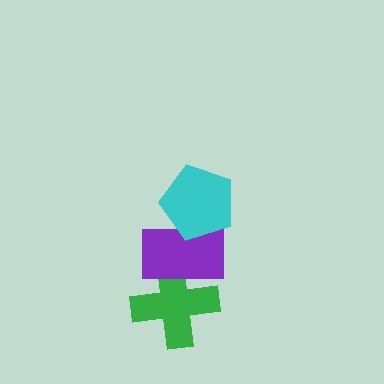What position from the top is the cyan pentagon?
The cyan pentagon is 1st from the top.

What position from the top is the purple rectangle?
The purple rectangle is 2nd from the top.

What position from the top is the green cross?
The green cross is 3rd from the top.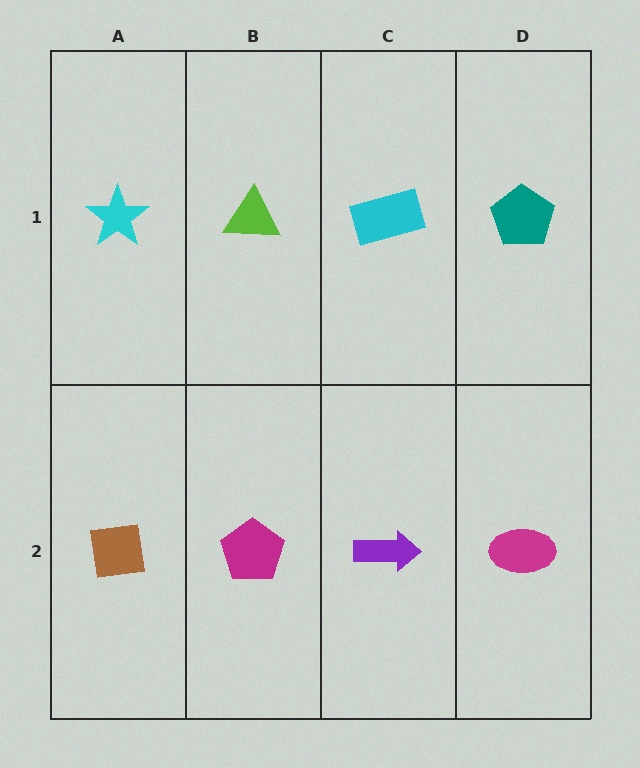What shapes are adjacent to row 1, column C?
A purple arrow (row 2, column C), a lime triangle (row 1, column B), a teal pentagon (row 1, column D).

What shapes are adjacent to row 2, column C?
A cyan rectangle (row 1, column C), a magenta pentagon (row 2, column B), a magenta ellipse (row 2, column D).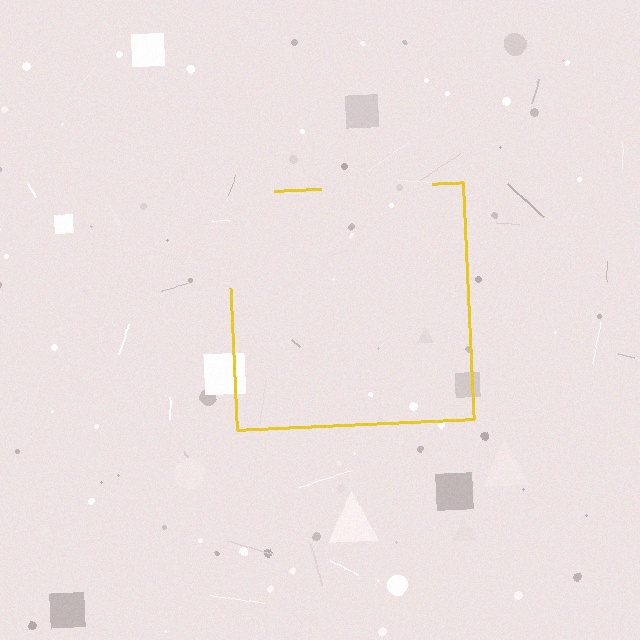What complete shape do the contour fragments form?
The contour fragments form a square.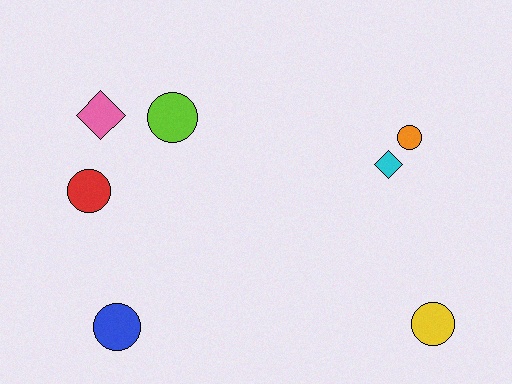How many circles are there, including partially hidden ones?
There are 5 circles.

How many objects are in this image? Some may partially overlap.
There are 7 objects.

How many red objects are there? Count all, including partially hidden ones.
There is 1 red object.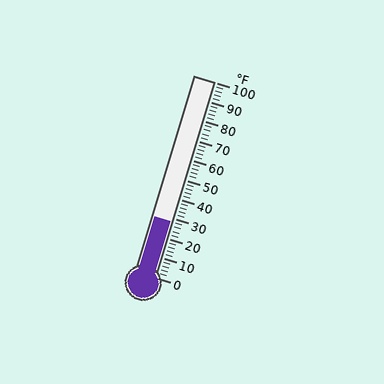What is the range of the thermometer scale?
The thermometer scale ranges from 0°F to 100°F.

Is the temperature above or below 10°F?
The temperature is above 10°F.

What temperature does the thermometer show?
The thermometer shows approximately 28°F.